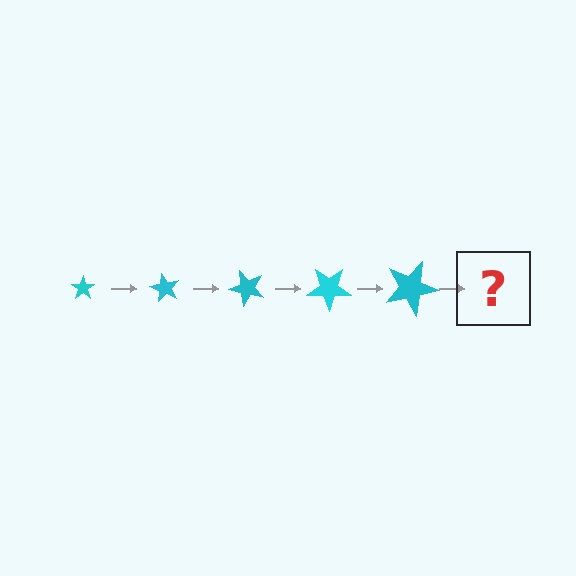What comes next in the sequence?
The next element should be a star, larger than the previous one and rotated 300 degrees from the start.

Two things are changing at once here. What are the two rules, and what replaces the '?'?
The two rules are that the star grows larger each step and it rotates 60 degrees each step. The '?' should be a star, larger than the previous one and rotated 300 degrees from the start.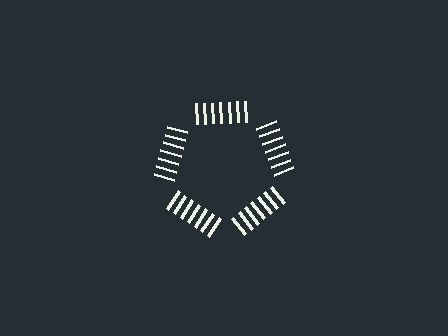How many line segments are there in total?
35 — 7 along each of the 5 edges.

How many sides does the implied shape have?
5 sides — the line-ends trace a pentagon.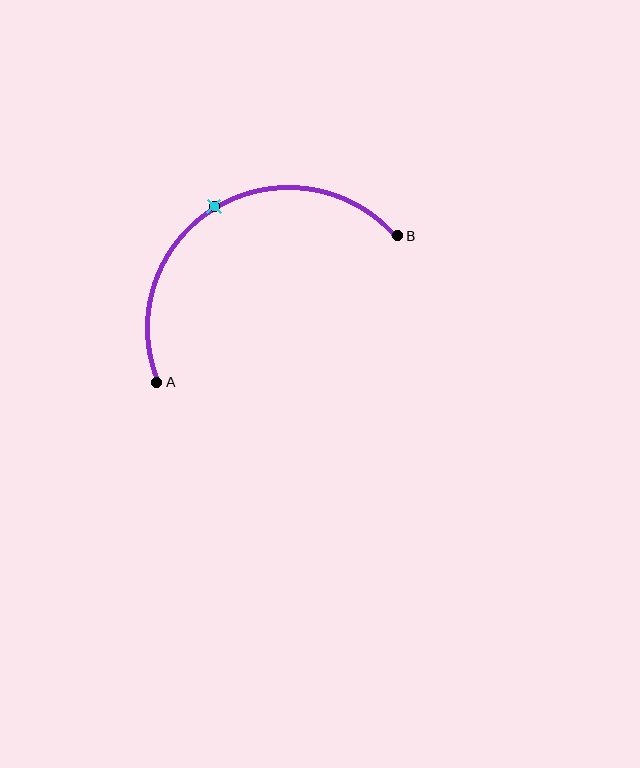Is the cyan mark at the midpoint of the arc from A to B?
Yes. The cyan mark lies on the arc at equal arc-length from both A and B — it is the arc midpoint.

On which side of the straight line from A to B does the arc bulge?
The arc bulges above the straight line connecting A and B.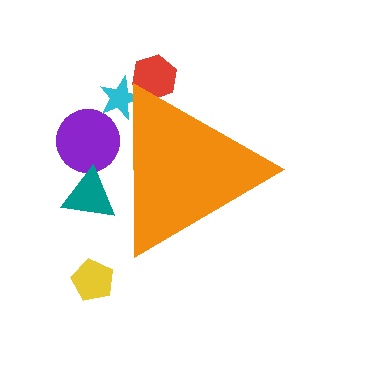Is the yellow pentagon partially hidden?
No, the yellow pentagon is fully visible.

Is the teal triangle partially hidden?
Yes, the teal triangle is partially hidden behind the orange triangle.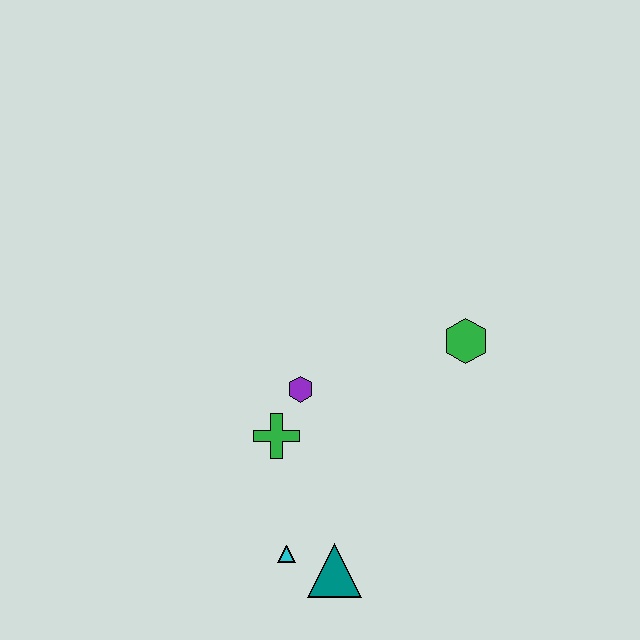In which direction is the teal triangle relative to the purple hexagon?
The teal triangle is below the purple hexagon.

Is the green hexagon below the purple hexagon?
No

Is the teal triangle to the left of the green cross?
No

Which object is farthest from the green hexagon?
The cyan triangle is farthest from the green hexagon.